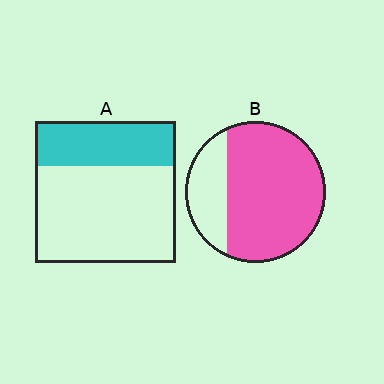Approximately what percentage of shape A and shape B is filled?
A is approximately 30% and B is approximately 75%.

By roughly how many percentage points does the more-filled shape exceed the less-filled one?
By roughly 45 percentage points (B over A).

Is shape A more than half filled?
No.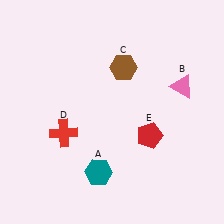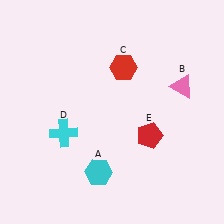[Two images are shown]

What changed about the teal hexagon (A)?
In Image 1, A is teal. In Image 2, it changed to cyan.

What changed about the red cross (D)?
In Image 1, D is red. In Image 2, it changed to cyan.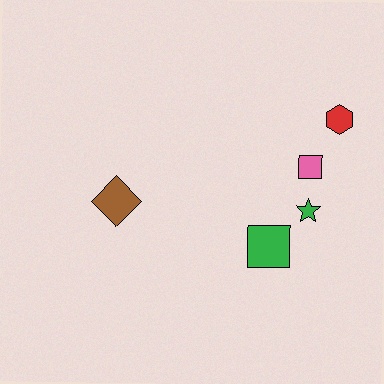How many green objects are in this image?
There are 2 green objects.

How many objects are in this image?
There are 5 objects.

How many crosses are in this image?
There are no crosses.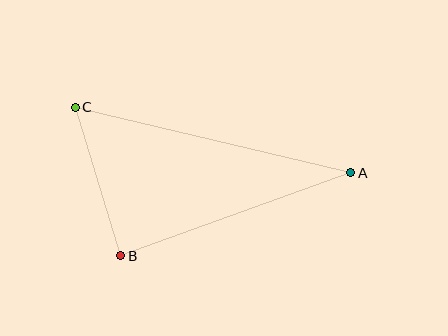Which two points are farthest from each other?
Points A and C are farthest from each other.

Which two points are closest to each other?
Points B and C are closest to each other.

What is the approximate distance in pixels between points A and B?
The distance between A and B is approximately 244 pixels.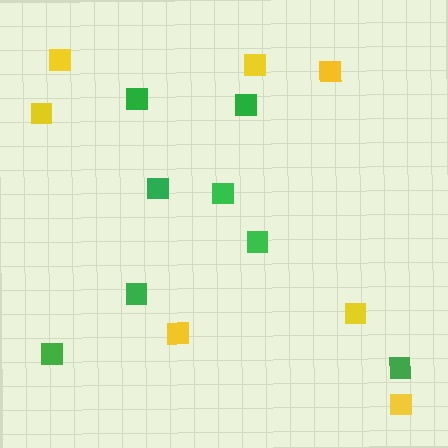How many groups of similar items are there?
There are 2 groups: one group of yellow squares (7) and one group of green squares (8).